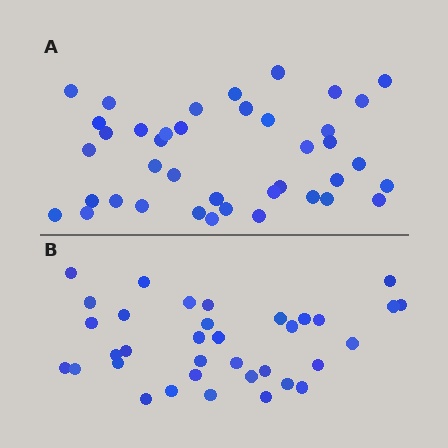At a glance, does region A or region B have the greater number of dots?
Region A (the top region) has more dots.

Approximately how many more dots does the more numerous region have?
Region A has about 5 more dots than region B.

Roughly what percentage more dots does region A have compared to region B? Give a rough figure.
About 15% more.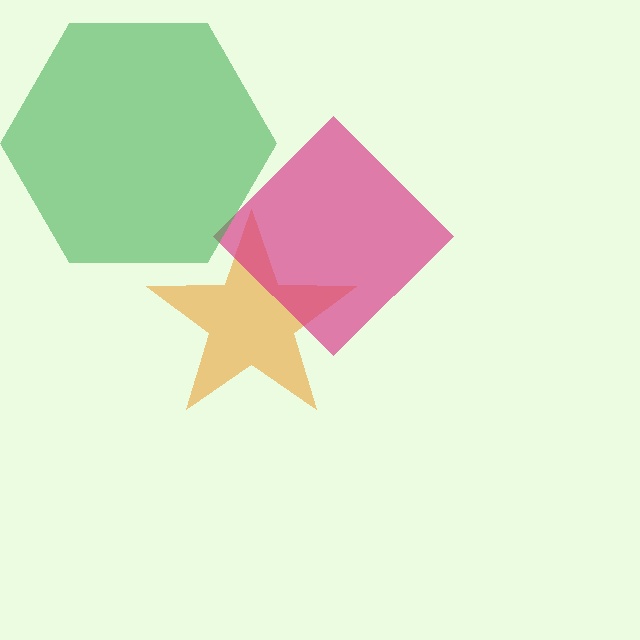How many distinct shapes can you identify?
There are 3 distinct shapes: an orange star, a magenta diamond, a green hexagon.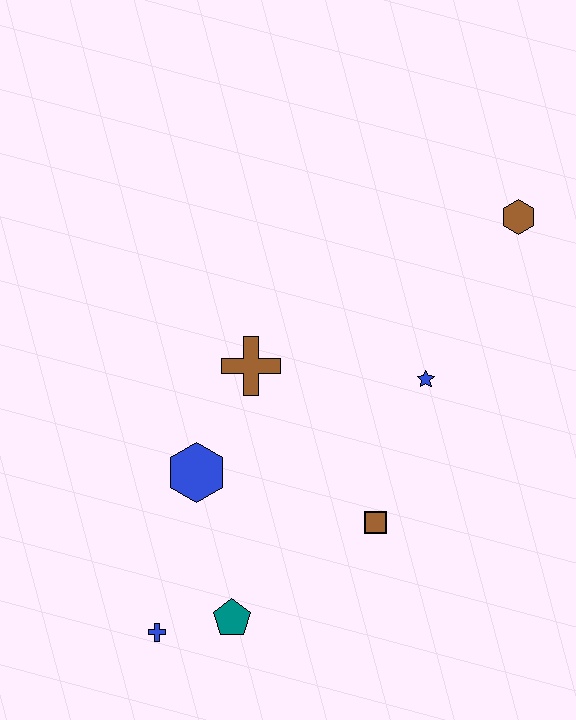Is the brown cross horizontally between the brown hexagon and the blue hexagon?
Yes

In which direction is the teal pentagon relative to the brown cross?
The teal pentagon is below the brown cross.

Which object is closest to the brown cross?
The blue hexagon is closest to the brown cross.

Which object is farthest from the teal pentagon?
The brown hexagon is farthest from the teal pentagon.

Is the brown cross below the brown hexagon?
Yes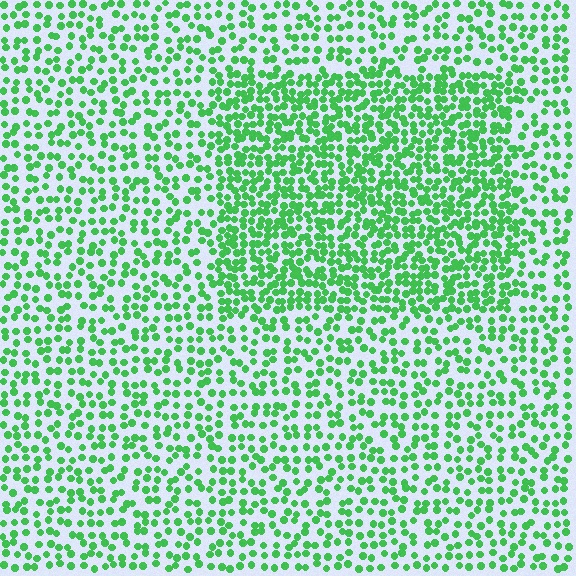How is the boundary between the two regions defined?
The boundary is defined by a change in element density (approximately 1.8x ratio). All elements are the same color, size, and shape.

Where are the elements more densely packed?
The elements are more densely packed inside the rectangle boundary.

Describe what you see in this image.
The image contains small green elements arranged at two different densities. A rectangle-shaped region is visible where the elements are more densely packed than the surrounding area.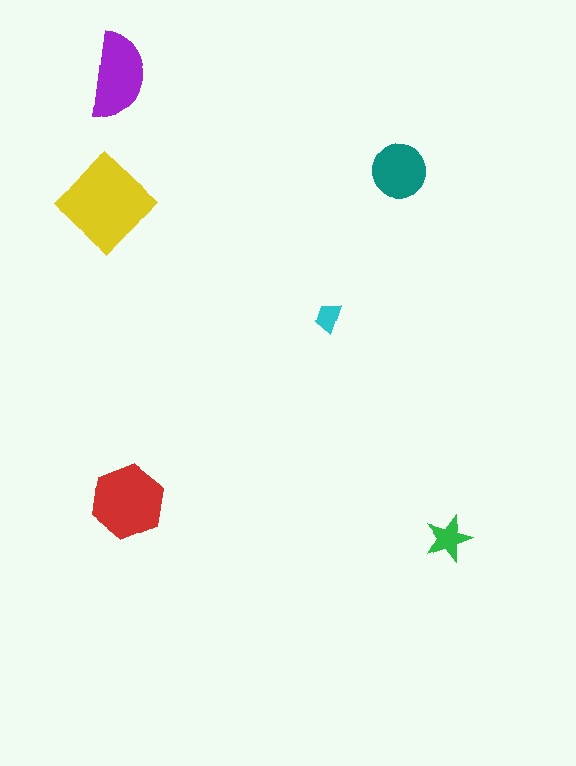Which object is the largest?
The yellow diamond.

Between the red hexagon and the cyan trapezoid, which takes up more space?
The red hexagon.